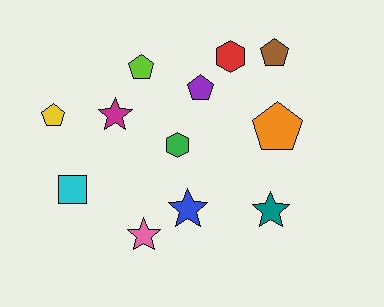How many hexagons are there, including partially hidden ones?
There are 2 hexagons.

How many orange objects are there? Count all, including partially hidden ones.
There is 1 orange object.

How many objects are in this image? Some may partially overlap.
There are 12 objects.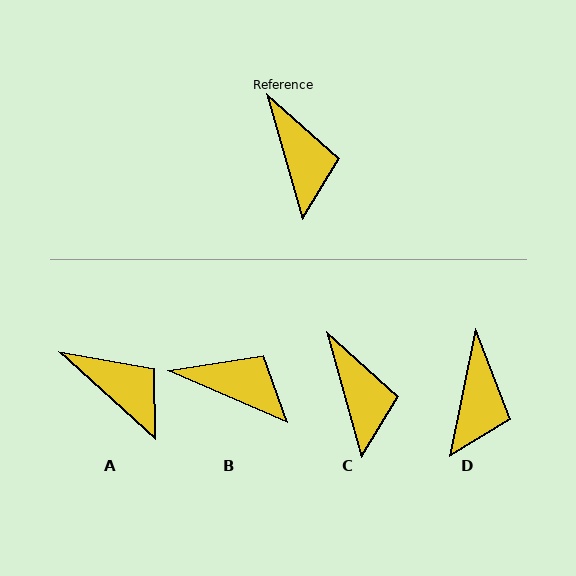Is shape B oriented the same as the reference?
No, it is off by about 51 degrees.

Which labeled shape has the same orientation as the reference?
C.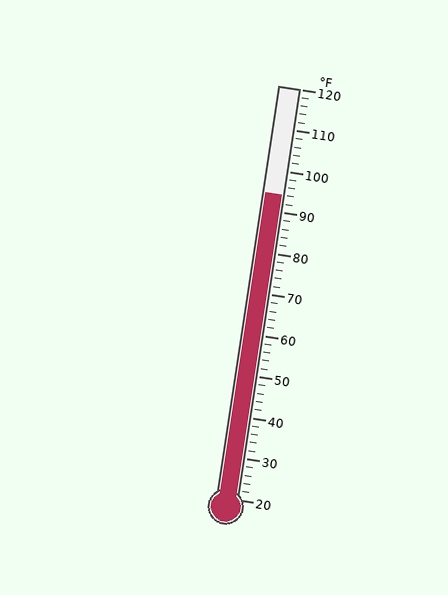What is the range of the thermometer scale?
The thermometer scale ranges from 20°F to 120°F.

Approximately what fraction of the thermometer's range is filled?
The thermometer is filled to approximately 75% of its range.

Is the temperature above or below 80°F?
The temperature is above 80°F.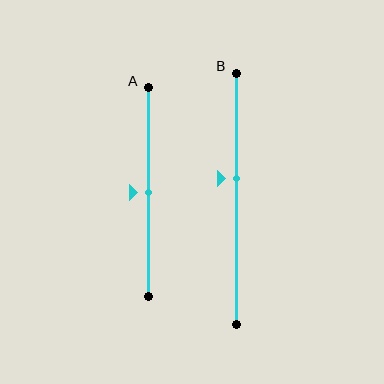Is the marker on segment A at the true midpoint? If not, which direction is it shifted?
Yes, the marker on segment A is at the true midpoint.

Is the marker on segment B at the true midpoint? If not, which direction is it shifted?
No, the marker on segment B is shifted upward by about 8% of the segment length.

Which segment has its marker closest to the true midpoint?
Segment A has its marker closest to the true midpoint.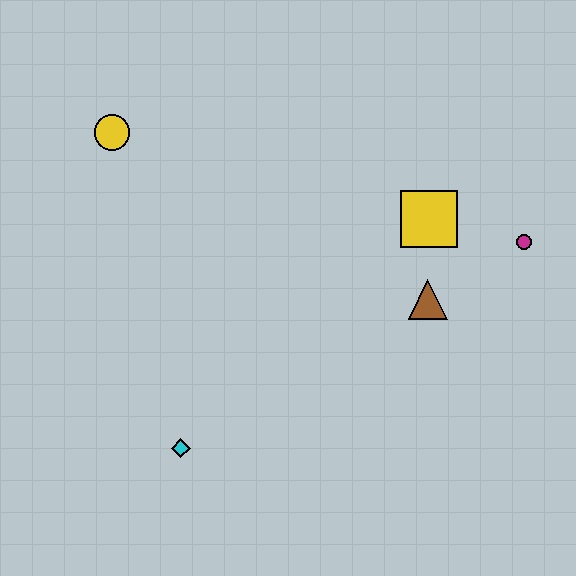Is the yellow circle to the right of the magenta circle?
No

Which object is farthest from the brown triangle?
The yellow circle is farthest from the brown triangle.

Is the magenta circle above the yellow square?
No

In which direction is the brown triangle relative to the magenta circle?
The brown triangle is to the left of the magenta circle.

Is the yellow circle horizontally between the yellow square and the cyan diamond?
No